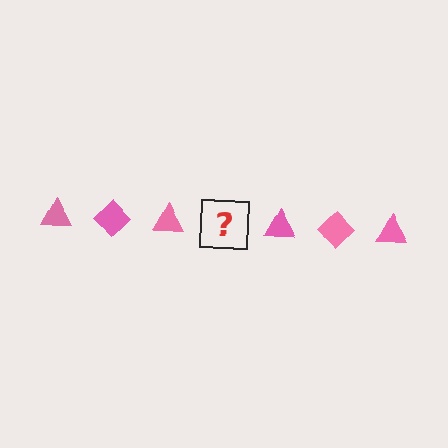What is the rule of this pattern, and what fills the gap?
The rule is that the pattern cycles through triangle, diamond shapes in pink. The gap should be filled with a pink diamond.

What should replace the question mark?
The question mark should be replaced with a pink diamond.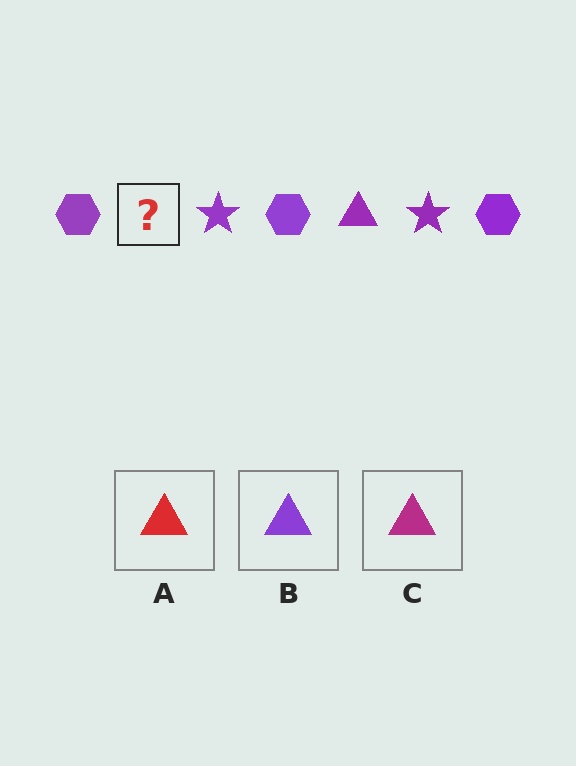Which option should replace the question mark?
Option B.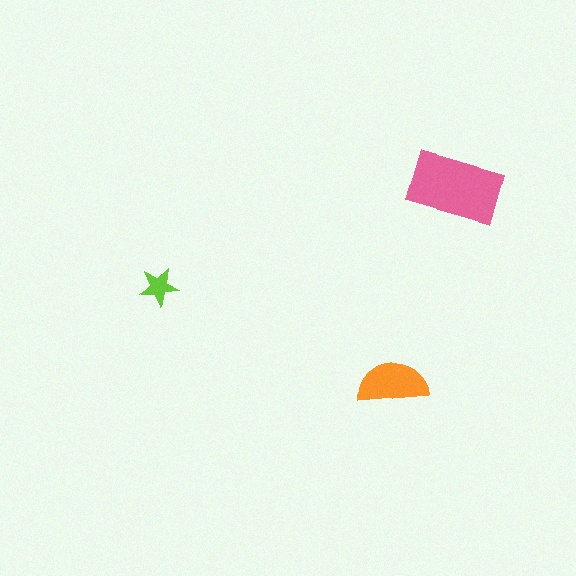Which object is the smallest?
The lime star.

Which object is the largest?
The pink rectangle.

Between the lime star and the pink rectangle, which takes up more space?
The pink rectangle.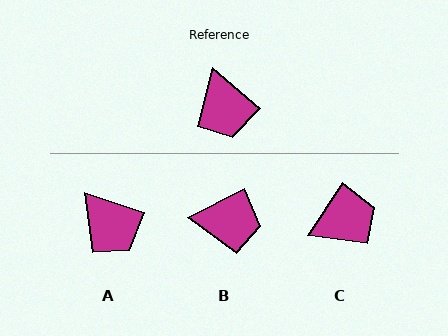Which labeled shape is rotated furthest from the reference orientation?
C, about 97 degrees away.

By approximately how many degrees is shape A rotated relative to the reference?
Approximately 22 degrees counter-clockwise.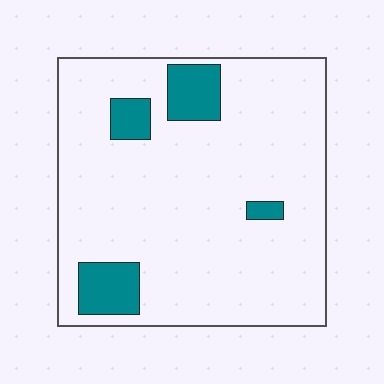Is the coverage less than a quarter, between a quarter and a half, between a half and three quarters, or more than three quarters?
Less than a quarter.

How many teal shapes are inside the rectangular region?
4.